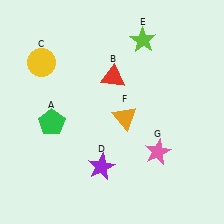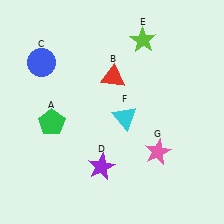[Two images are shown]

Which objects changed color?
C changed from yellow to blue. F changed from orange to cyan.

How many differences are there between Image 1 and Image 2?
There are 2 differences between the two images.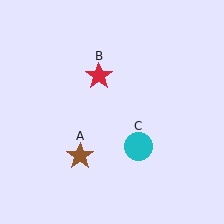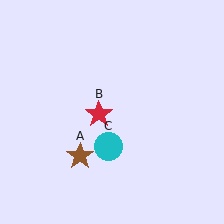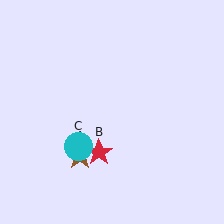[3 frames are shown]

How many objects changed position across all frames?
2 objects changed position: red star (object B), cyan circle (object C).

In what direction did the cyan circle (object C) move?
The cyan circle (object C) moved left.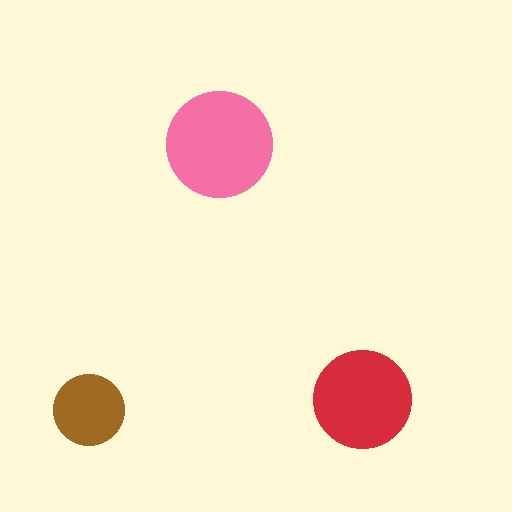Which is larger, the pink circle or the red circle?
The pink one.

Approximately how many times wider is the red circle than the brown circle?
About 1.5 times wider.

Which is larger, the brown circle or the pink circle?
The pink one.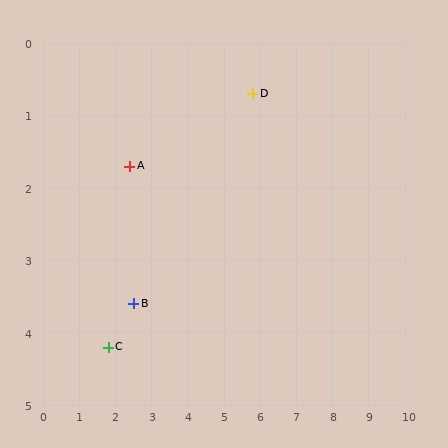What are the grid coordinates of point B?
Point B is at approximately (2.5, 3.6).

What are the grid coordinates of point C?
Point C is at approximately (1.8, 4.2).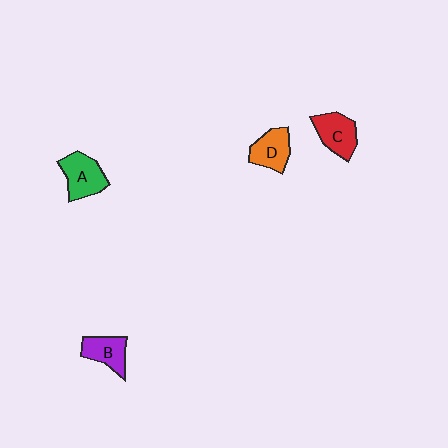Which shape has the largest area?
Shape A (green).